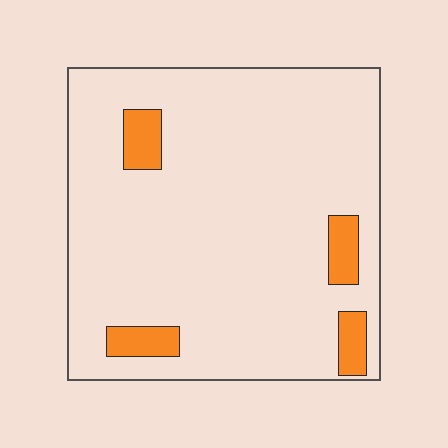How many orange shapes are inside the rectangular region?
4.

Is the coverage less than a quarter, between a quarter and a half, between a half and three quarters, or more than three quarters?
Less than a quarter.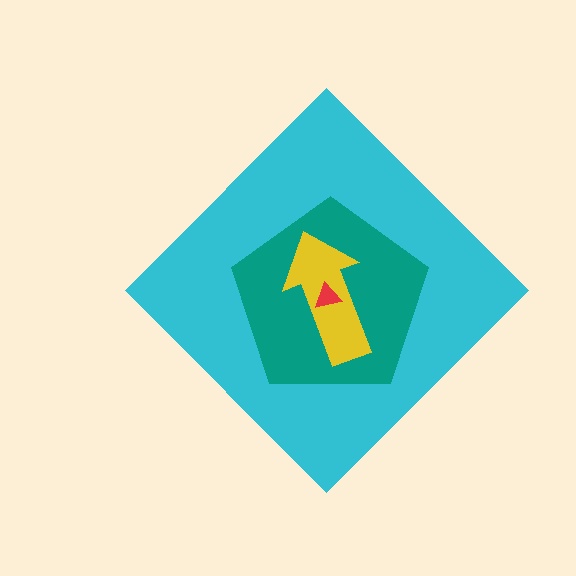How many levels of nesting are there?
4.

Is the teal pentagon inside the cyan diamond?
Yes.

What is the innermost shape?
The red triangle.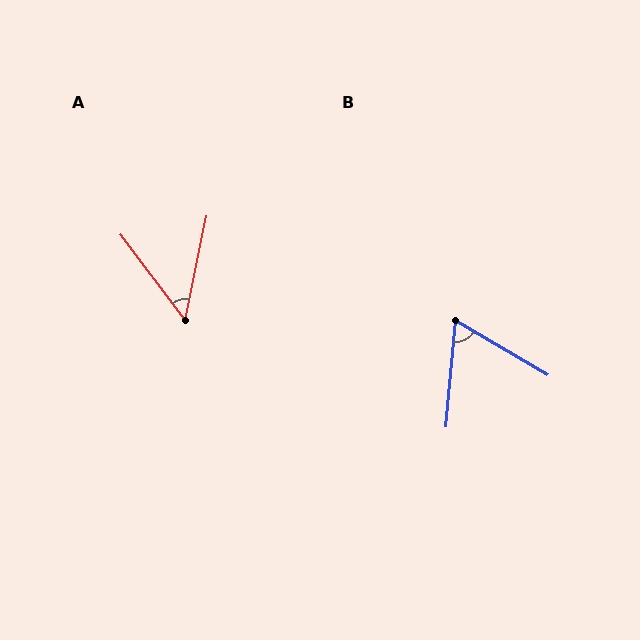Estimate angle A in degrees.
Approximately 48 degrees.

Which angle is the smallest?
A, at approximately 48 degrees.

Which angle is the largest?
B, at approximately 64 degrees.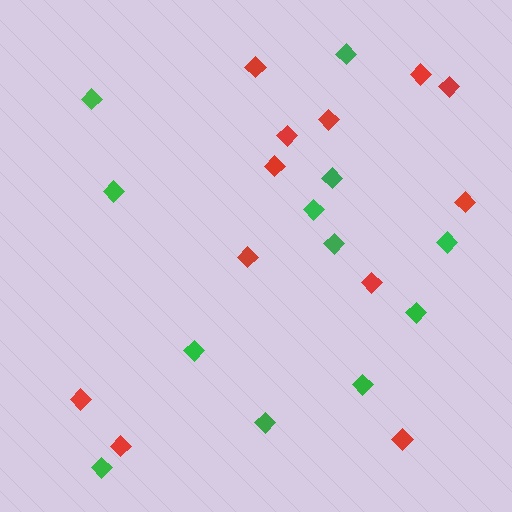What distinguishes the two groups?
There are 2 groups: one group of green diamonds (12) and one group of red diamonds (12).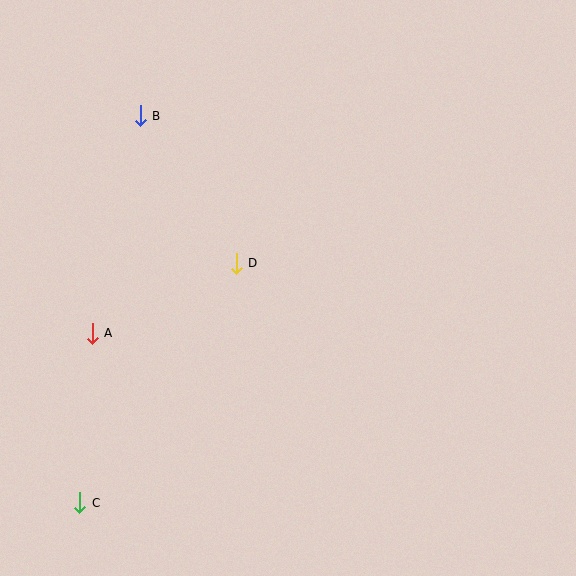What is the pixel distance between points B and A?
The distance between B and A is 223 pixels.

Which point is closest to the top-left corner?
Point B is closest to the top-left corner.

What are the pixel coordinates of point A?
Point A is at (92, 333).